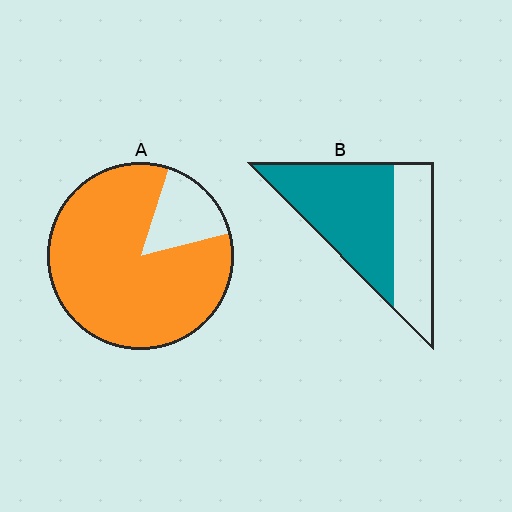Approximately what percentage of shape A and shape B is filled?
A is approximately 85% and B is approximately 60%.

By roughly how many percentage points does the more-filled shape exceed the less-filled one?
By roughly 20 percentage points (A over B).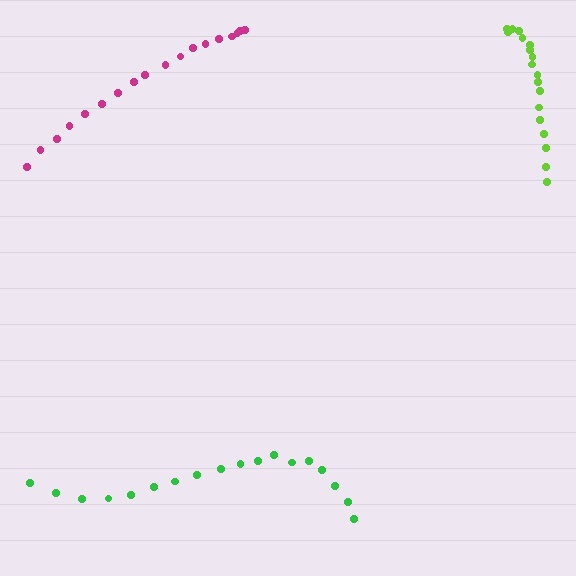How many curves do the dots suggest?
There are 3 distinct paths.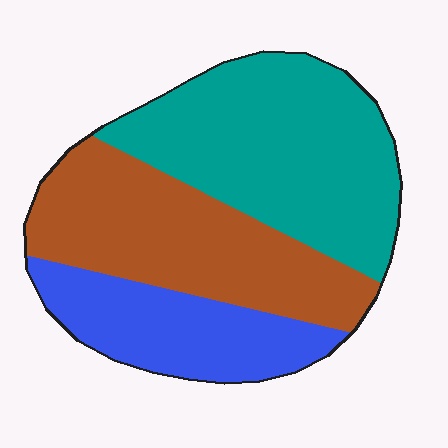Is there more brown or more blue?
Brown.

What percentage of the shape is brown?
Brown takes up about one third (1/3) of the shape.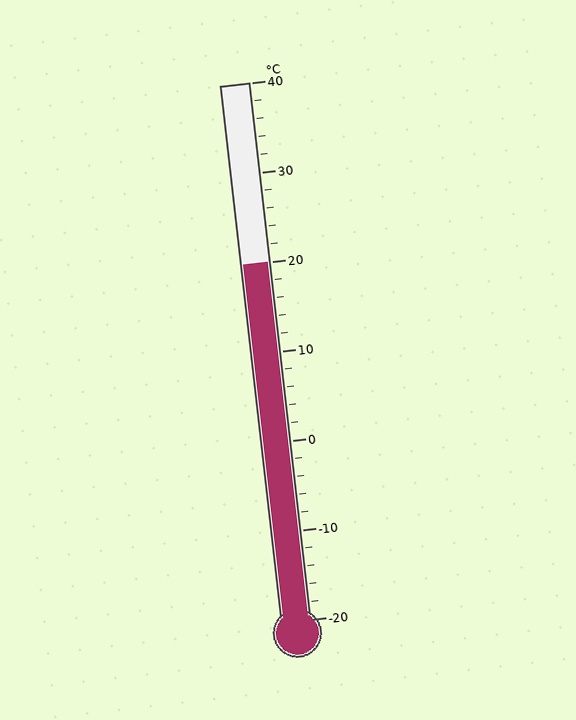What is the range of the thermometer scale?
The thermometer scale ranges from -20°C to 40°C.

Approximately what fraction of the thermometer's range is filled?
The thermometer is filled to approximately 65% of its range.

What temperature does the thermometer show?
The thermometer shows approximately 20°C.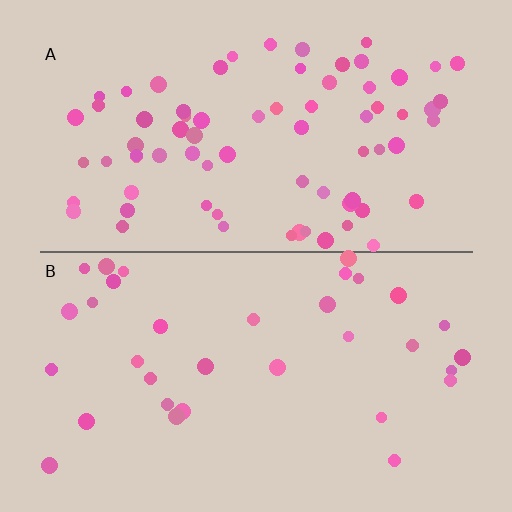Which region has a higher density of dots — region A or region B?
A (the top).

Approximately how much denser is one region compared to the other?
Approximately 2.2× — region A over region B.